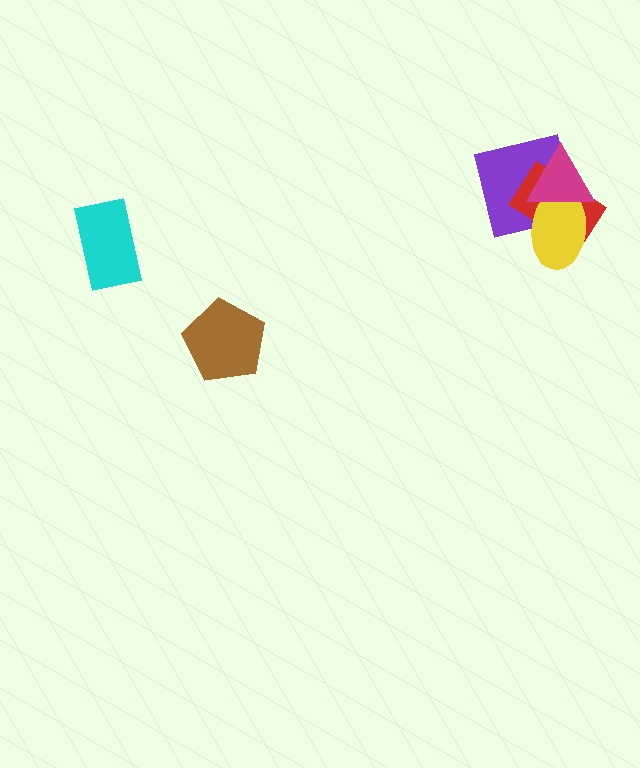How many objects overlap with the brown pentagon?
0 objects overlap with the brown pentagon.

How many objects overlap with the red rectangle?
3 objects overlap with the red rectangle.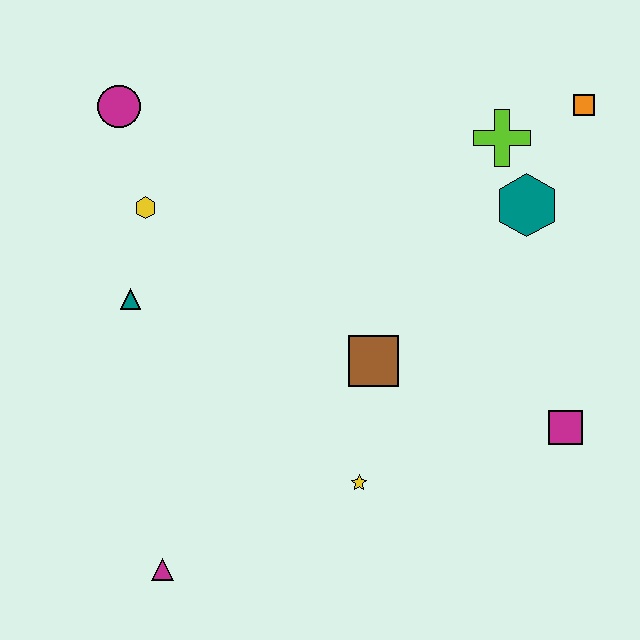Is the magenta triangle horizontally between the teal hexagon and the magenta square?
No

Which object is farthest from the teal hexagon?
The magenta triangle is farthest from the teal hexagon.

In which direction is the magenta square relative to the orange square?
The magenta square is below the orange square.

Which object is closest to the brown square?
The yellow star is closest to the brown square.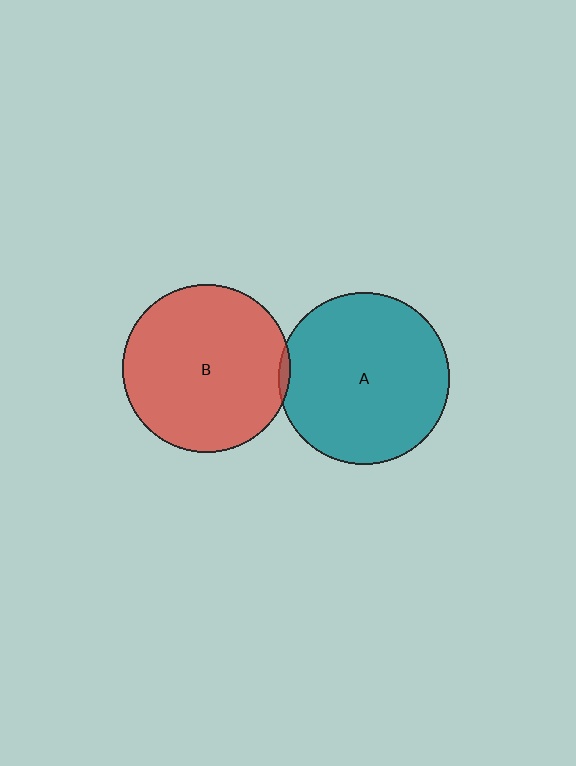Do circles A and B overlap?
Yes.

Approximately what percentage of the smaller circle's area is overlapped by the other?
Approximately 5%.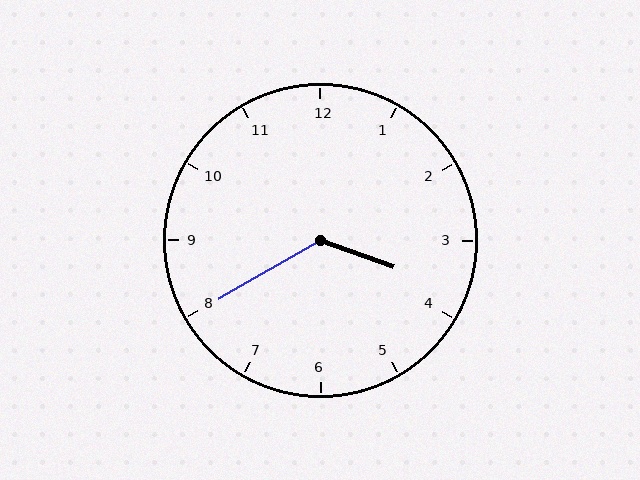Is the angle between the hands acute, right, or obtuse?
It is obtuse.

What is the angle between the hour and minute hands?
Approximately 130 degrees.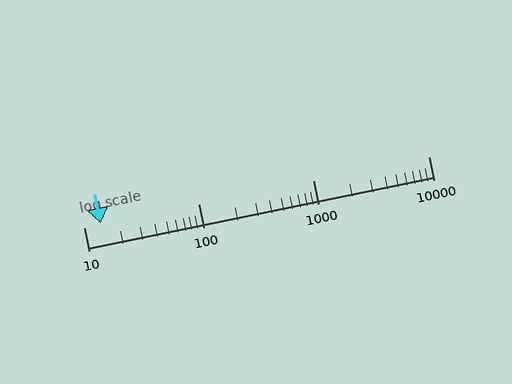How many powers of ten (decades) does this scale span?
The scale spans 3 decades, from 10 to 10000.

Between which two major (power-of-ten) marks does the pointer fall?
The pointer is between 10 and 100.